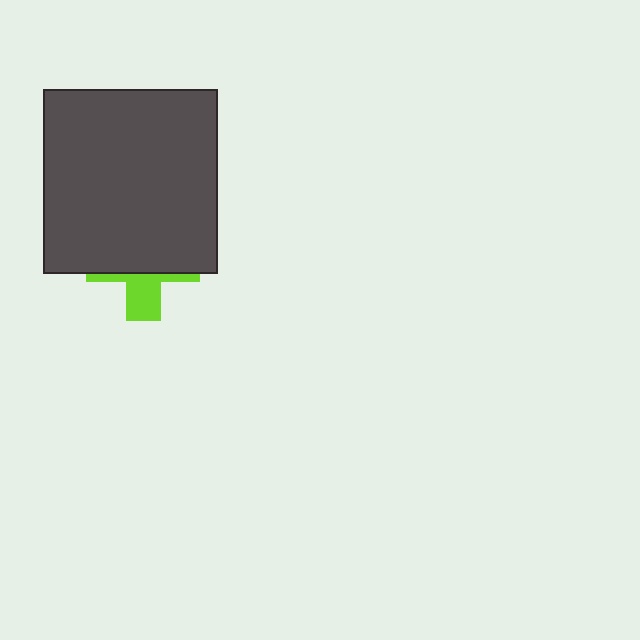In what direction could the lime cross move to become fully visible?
The lime cross could move down. That would shift it out from behind the dark gray rectangle entirely.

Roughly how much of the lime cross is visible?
A small part of it is visible (roughly 35%).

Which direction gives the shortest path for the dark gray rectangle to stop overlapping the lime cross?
Moving up gives the shortest separation.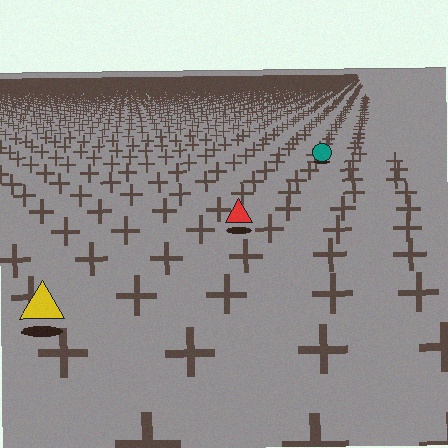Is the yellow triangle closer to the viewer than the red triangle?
Yes. The yellow triangle is closer — you can tell from the texture gradient: the ground texture is coarser near it.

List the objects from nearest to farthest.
From nearest to farthest: the yellow triangle, the red triangle, the teal circle.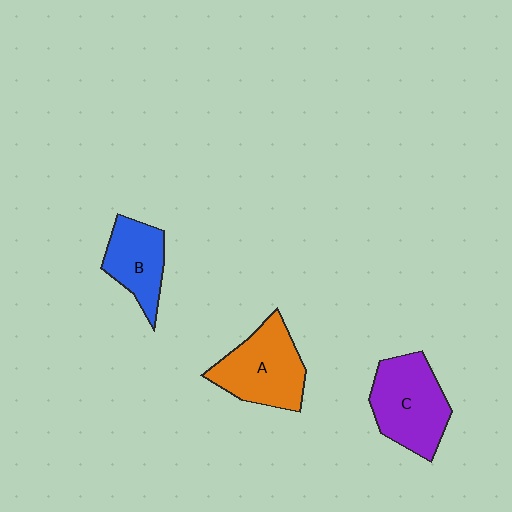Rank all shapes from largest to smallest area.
From largest to smallest: C (purple), A (orange), B (blue).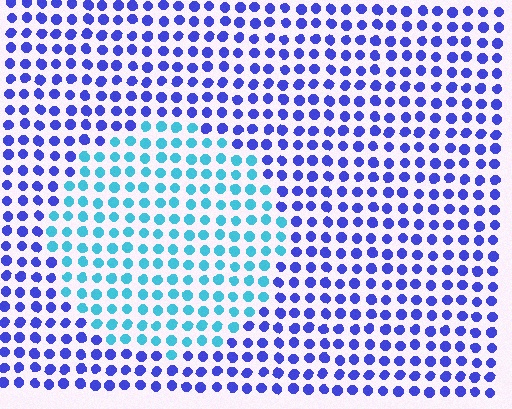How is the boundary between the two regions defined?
The boundary is defined purely by a slight shift in hue (about 50 degrees). Spacing, size, and orientation are identical on both sides.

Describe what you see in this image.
The image is filled with small blue elements in a uniform arrangement. A circle-shaped region is visible where the elements are tinted to a slightly different hue, forming a subtle color boundary.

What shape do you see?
I see a circle.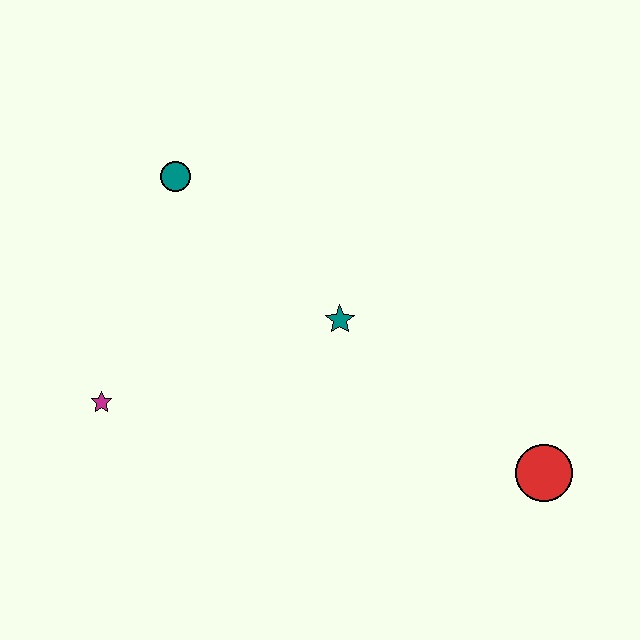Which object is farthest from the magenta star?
The red circle is farthest from the magenta star.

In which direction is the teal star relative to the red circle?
The teal star is to the left of the red circle.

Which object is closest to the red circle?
The teal star is closest to the red circle.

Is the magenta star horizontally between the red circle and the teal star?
No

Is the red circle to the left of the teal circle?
No